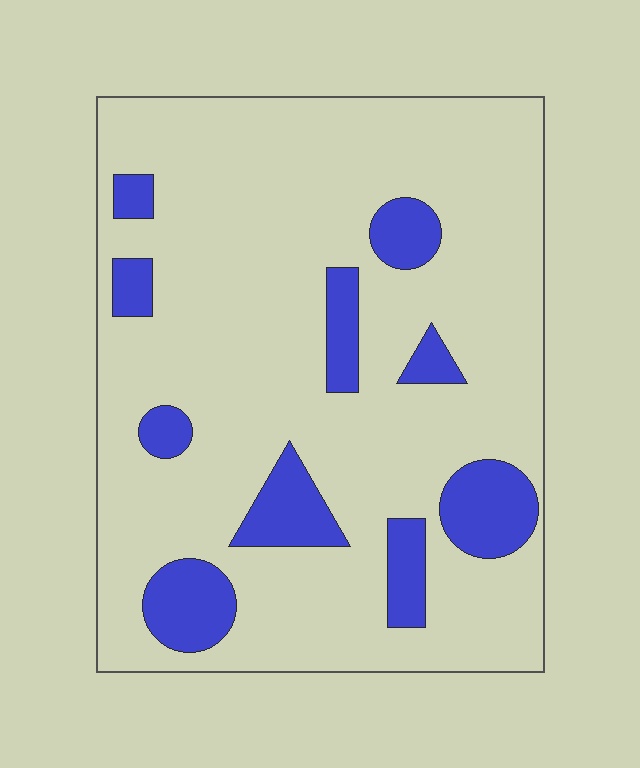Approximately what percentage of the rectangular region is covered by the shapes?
Approximately 15%.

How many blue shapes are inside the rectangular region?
10.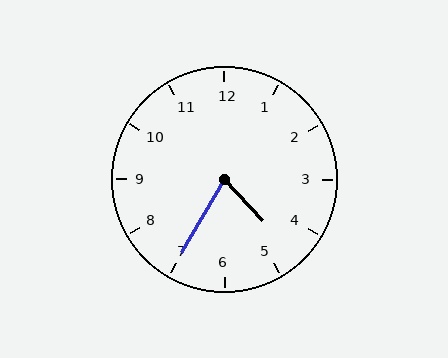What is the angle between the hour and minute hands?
Approximately 72 degrees.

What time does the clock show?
4:35.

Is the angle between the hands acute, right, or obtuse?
It is acute.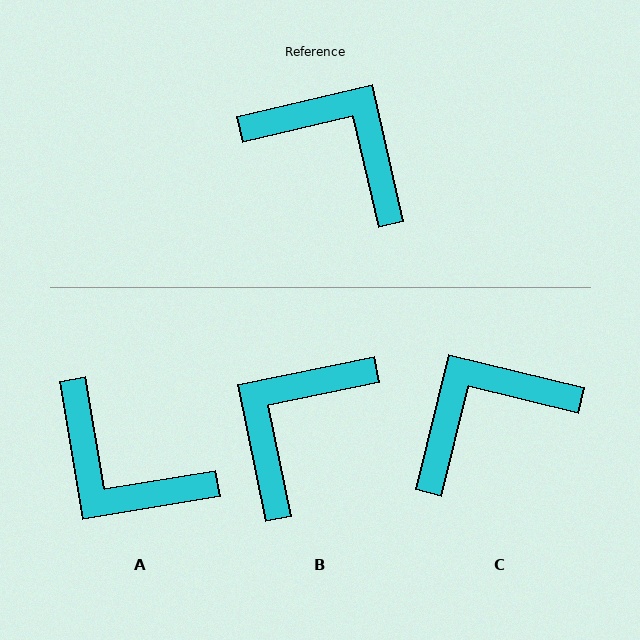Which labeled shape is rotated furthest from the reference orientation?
A, about 176 degrees away.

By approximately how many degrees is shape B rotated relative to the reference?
Approximately 89 degrees counter-clockwise.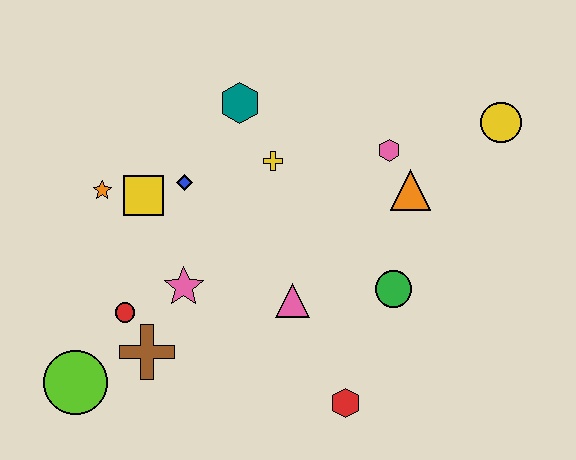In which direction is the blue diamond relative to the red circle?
The blue diamond is above the red circle.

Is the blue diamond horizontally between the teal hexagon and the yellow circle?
No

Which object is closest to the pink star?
The red circle is closest to the pink star.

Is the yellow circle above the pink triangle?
Yes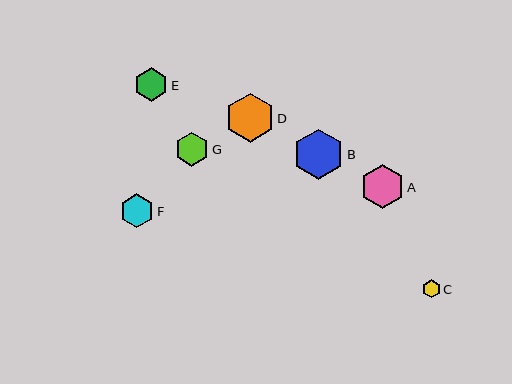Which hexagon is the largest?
Hexagon B is the largest with a size of approximately 50 pixels.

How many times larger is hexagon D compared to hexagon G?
Hexagon D is approximately 1.4 times the size of hexagon G.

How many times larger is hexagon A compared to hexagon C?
Hexagon A is approximately 2.4 times the size of hexagon C.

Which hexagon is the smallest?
Hexagon C is the smallest with a size of approximately 18 pixels.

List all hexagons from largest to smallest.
From largest to smallest: B, D, A, G, F, E, C.